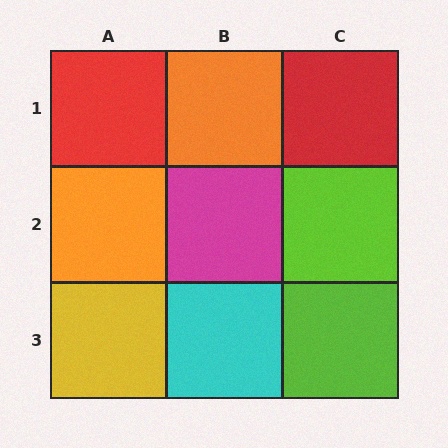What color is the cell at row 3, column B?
Cyan.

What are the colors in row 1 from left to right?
Red, orange, red.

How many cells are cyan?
1 cell is cyan.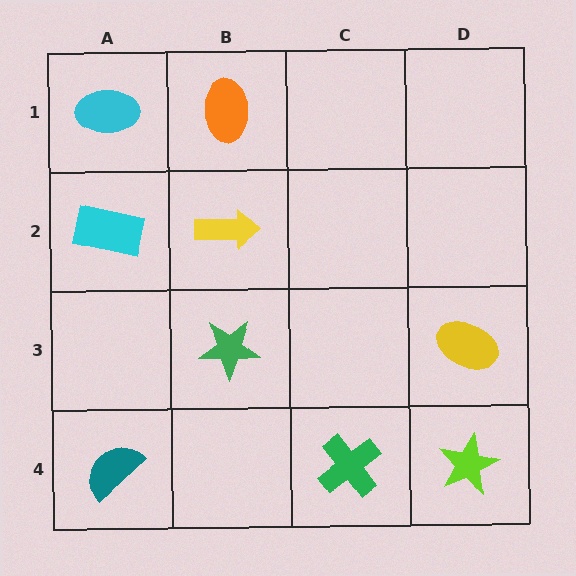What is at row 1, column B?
An orange ellipse.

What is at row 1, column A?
A cyan ellipse.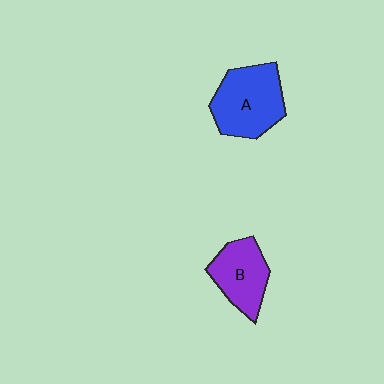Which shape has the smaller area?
Shape B (purple).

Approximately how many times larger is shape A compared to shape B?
Approximately 1.3 times.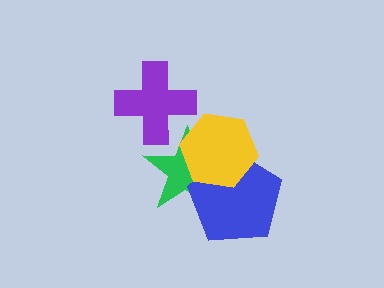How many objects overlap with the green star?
3 objects overlap with the green star.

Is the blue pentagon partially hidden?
Yes, it is partially covered by another shape.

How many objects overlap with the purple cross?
1 object overlaps with the purple cross.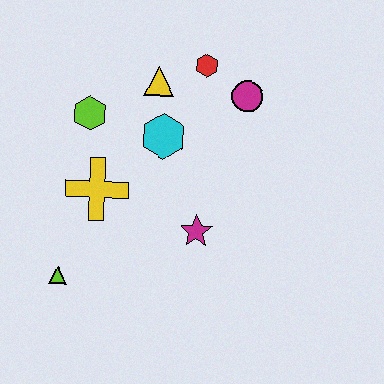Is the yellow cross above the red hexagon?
No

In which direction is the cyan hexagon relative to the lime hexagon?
The cyan hexagon is to the right of the lime hexagon.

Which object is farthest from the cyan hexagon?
The lime triangle is farthest from the cyan hexagon.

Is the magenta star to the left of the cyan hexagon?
No